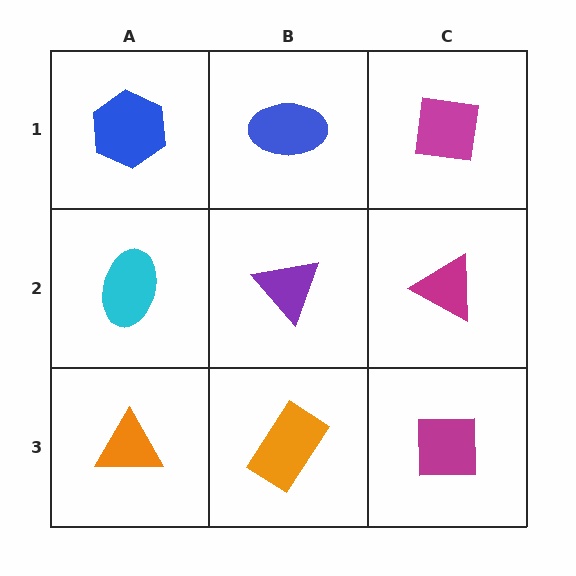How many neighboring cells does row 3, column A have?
2.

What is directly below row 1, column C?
A magenta triangle.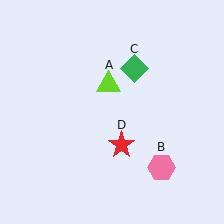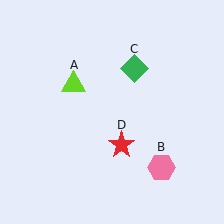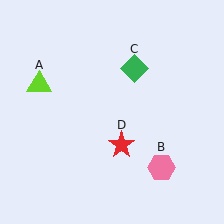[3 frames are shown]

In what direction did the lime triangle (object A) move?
The lime triangle (object A) moved left.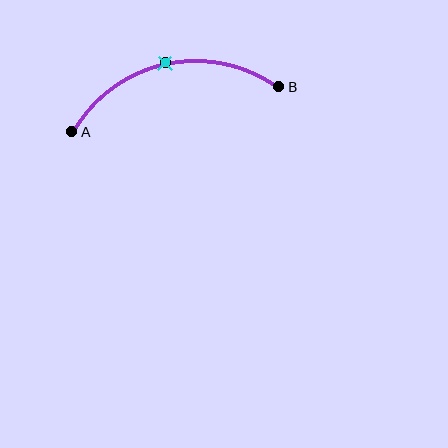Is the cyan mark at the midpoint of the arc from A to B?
Yes. The cyan mark lies on the arc at equal arc-length from both A and B — it is the arc midpoint.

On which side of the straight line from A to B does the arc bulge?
The arc bulges above the straight line connecting A and B.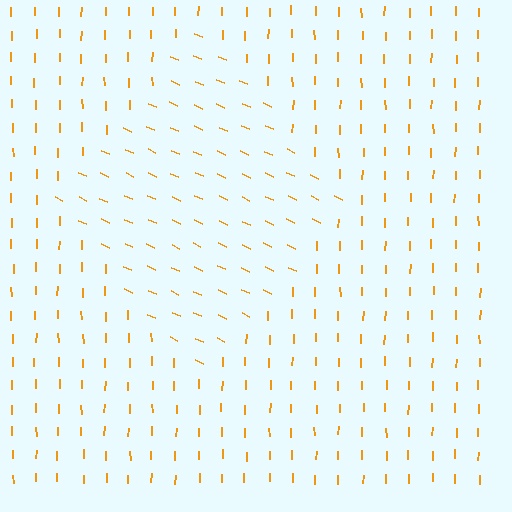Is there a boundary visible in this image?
Yes, there is a texture boundary formed by a change in line orientation.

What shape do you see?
I see a diamond.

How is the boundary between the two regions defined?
The boundary is defined purely by a change in line orientation (approximately 66 degrees difference). All lines are the same color and thickness.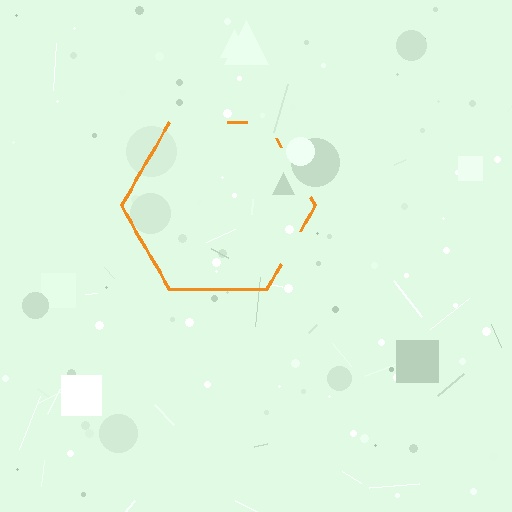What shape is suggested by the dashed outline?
The dashed outline suggests a hexagon.